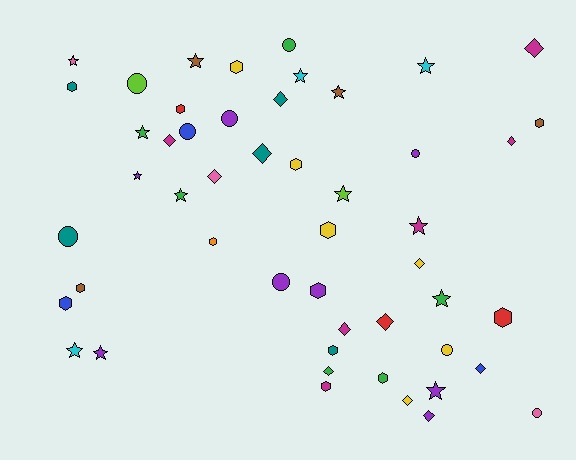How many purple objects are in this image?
There are 8 purple objects.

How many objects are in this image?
There are 50 objects.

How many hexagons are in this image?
There are 14 hexagons.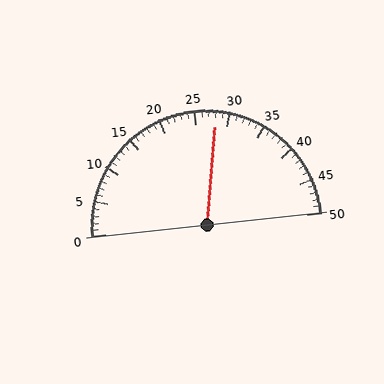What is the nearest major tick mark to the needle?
The nearest major tick mark is 30.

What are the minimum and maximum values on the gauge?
The gauge ranges from 0 to 50.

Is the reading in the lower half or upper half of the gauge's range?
The reading is in the upper half of the range (0 to 50).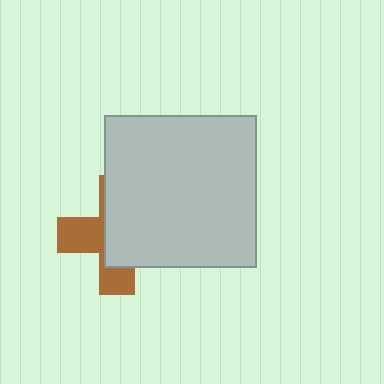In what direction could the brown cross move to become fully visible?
The brown cross could move left. That would shift it out from behind the light gray square entirely.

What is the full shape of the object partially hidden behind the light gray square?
The partially hidden object is a brown cross.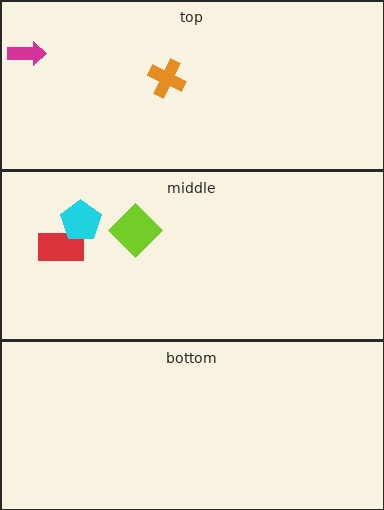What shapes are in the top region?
The orange cross, the magenta arrow.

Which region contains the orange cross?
The top region.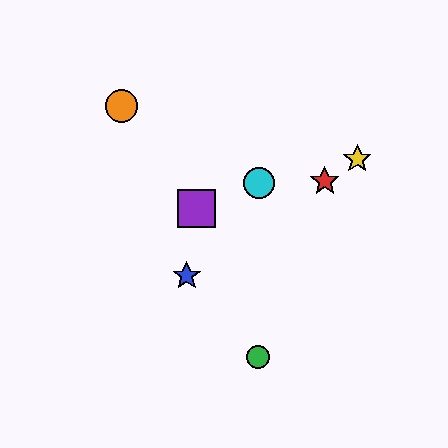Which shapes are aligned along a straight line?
The red star, the blue star, the yellow star are aligned along a straight line.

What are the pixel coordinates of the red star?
The red star is at (325, 181).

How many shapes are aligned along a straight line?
3 shapes (the red star, the blue star, the yellow star) are aligned along a straight line.